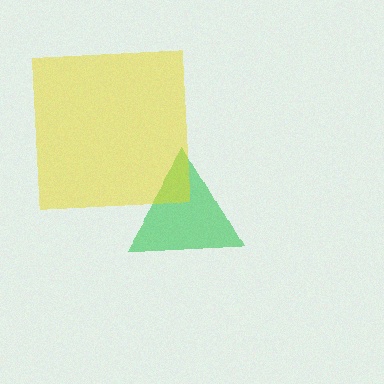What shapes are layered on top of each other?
The layered shapes are: a green triangle, a yellow square.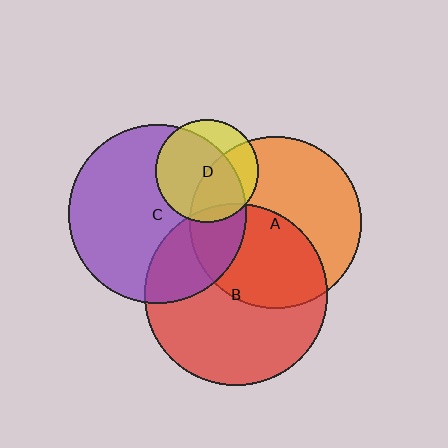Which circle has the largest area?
Circle B (red).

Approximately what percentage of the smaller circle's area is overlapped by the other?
Approximately 45%.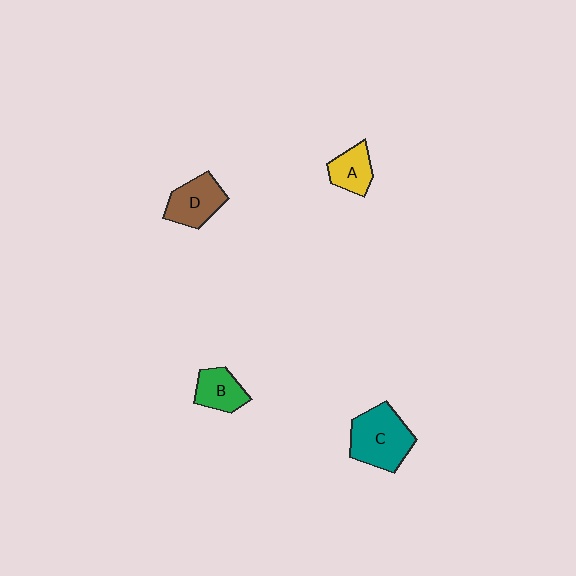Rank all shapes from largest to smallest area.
From largest to smallest: C (teal), D (brown), B (green), A (yellow).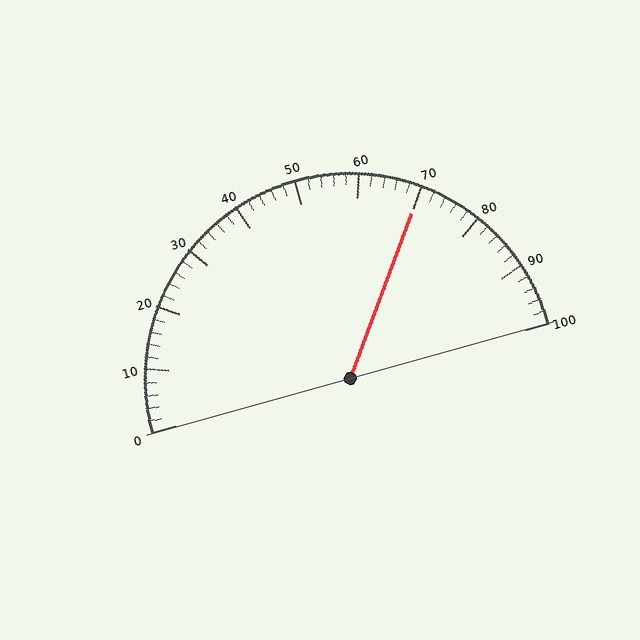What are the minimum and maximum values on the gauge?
The gauge ranges from 0 to 100.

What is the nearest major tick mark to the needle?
The nearest major tick mark is 70.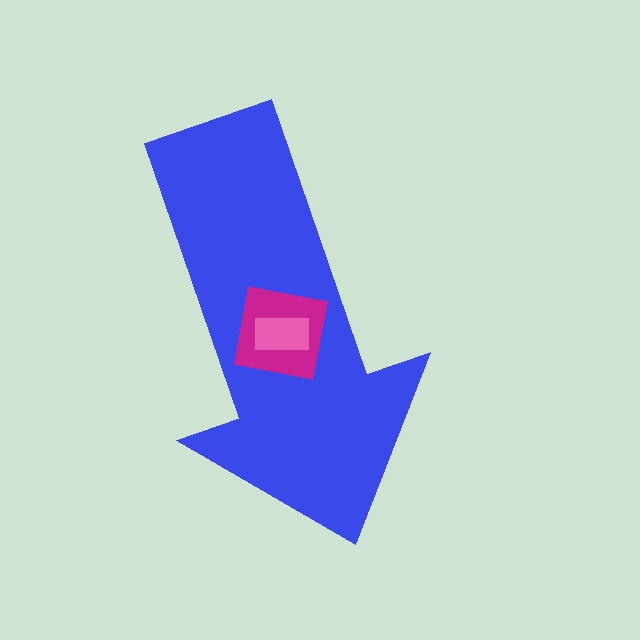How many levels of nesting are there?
3.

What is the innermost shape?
The pink rectangle.